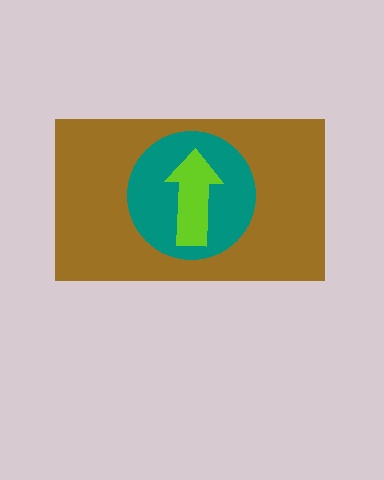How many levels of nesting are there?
3.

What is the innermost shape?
The lime arrow.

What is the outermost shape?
The brown rectangle.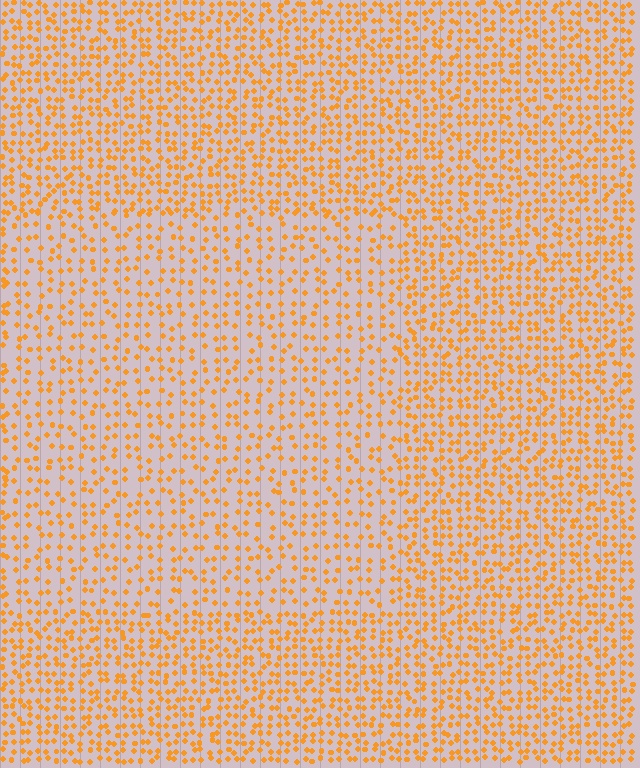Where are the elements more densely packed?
The elements are more densely packed outside the rectangle boundary.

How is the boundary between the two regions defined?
The boundary is defined by a change in element density (approximately 1.7x ratio). All elements are the same color, size, and shape.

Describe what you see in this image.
The image contains small orange elements arranged at two different densities. A rectangle-shaped region is visible where the elements are less densely packed than the surrounding area.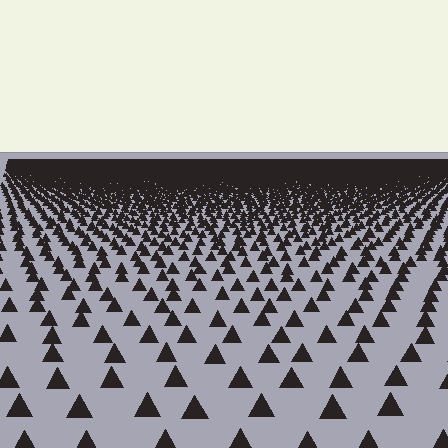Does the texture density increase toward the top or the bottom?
Density increases toward the top.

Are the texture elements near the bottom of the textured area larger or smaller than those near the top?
Larger. Near the bottom, elements are closer to the viewer and appear at a bigger on-screen size.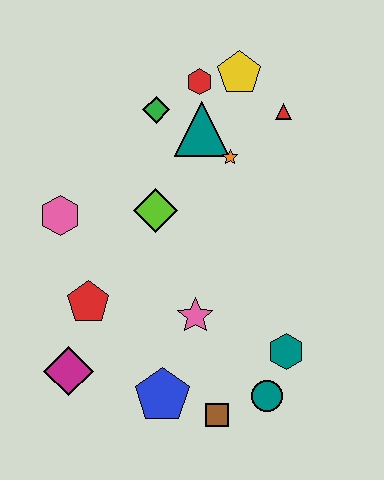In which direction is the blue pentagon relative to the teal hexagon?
The blue pentagon is to the left of the teal hexagon.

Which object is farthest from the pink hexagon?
The teal circle is farthest from the pink hexagon.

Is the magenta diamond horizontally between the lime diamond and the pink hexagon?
Yes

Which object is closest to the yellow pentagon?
The red hexagon is closest to the yellow pentagon.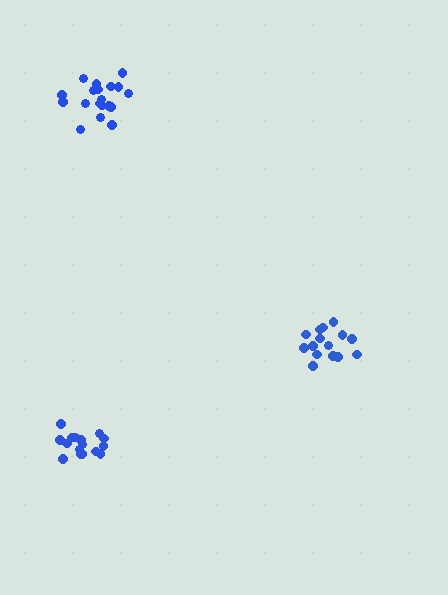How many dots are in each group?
Group 1: 15 dots, Group 2: 16 dots, Group 3: 20 dots (51 total).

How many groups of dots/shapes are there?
There are 3 groups.